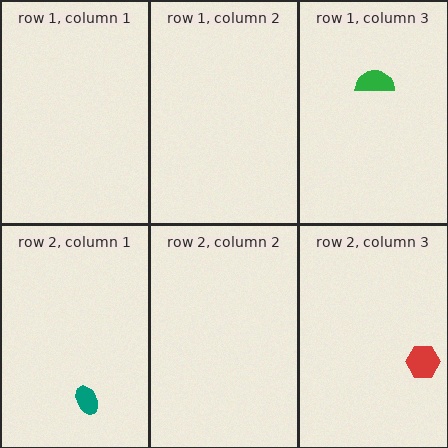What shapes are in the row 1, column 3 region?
The green semicircle.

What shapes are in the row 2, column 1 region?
The teal ellipse.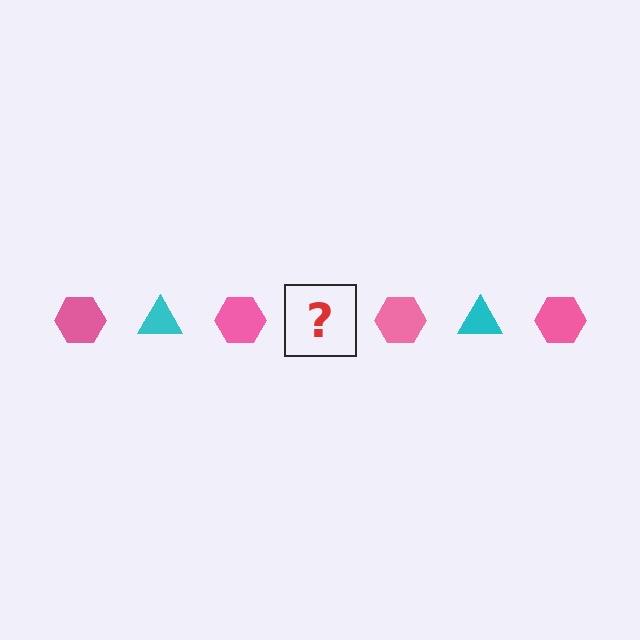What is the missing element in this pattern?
The missing element is a cyan triangle.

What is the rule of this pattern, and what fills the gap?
The rule is that the pattern alternates between pink hexagon and cyan triangle. The gap should be filled with a cyan triangle.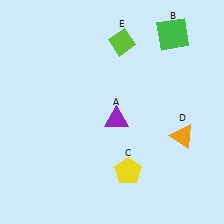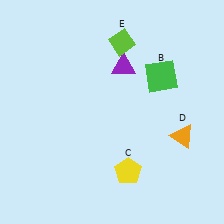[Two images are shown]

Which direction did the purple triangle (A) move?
The purple triangle (A) moved up.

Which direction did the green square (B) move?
The green square (B) moved down.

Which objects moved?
The objects that moved are: the purple triangle (A), the green square (B).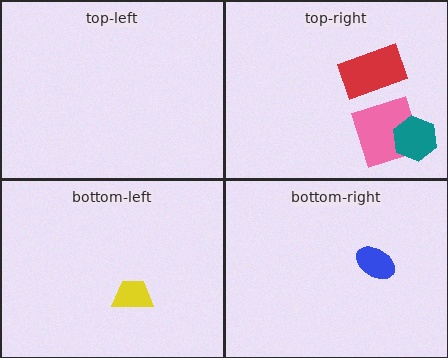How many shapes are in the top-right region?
3.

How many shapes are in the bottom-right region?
1.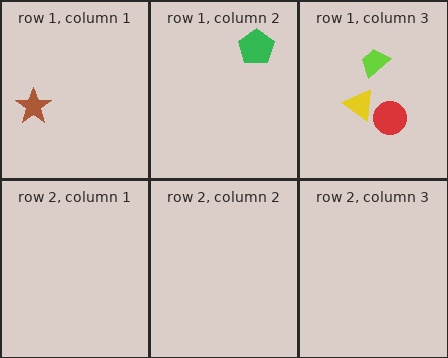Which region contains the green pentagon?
The row 1, column 2 region.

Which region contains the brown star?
The row 1, column 1 region.